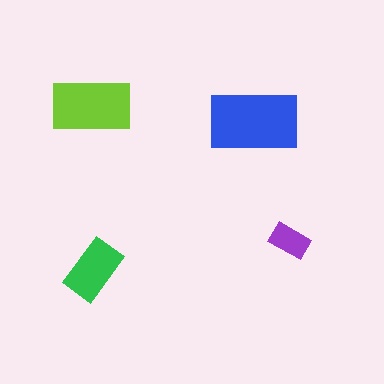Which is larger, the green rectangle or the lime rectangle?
The lime one.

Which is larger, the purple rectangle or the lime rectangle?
The lime one.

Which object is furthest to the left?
The lime rectangle is leftmost.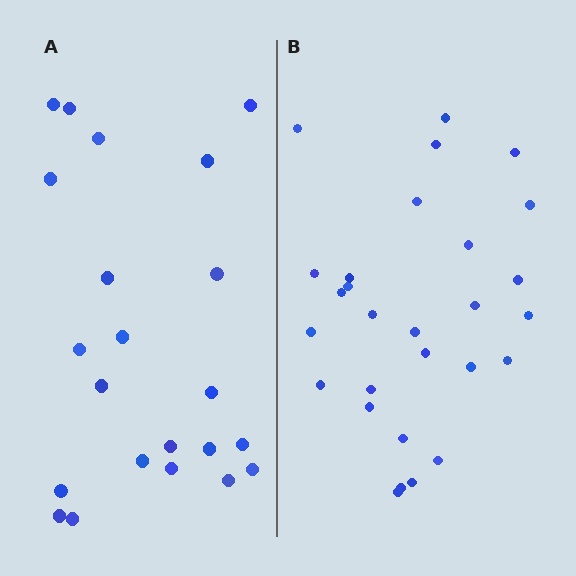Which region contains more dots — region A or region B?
Region B (the right region) has more dots.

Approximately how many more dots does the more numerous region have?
Region B has about 6 more dots than region A.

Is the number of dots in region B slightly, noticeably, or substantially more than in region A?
Region B has noticeably more, but not dramatically so. The ratio is roughly 1.3 to 1.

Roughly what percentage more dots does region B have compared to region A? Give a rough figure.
About 25% more.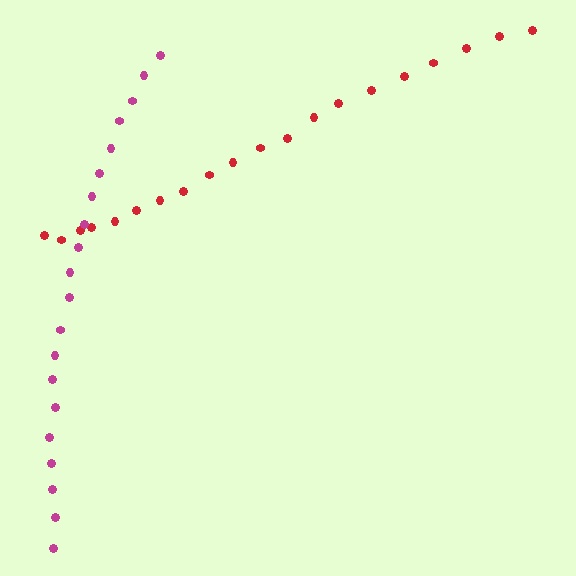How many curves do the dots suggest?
There are 2 distinct paths.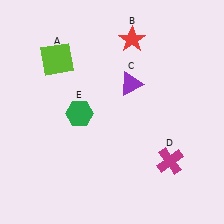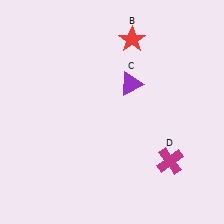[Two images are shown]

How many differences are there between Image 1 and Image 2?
There are 2 differences between the two images.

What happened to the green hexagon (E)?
The green hexagon (E) was removed in Image 2. It was in the bottom-left area of Image 1.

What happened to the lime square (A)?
The lime square (A) was removed in Image 2. It was in the top-left area of Image 1.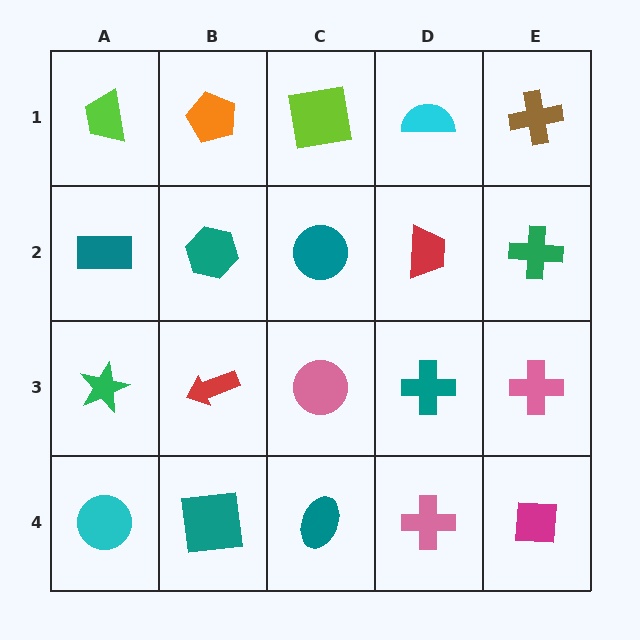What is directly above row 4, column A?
A green star.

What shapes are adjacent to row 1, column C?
A teal circle (row 2, column C), an orange pentagon (row 1, column B), a cyan semicircle (row 1, column D).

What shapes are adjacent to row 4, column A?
A green star (row 3, column A), a teal square (row 4, column B).